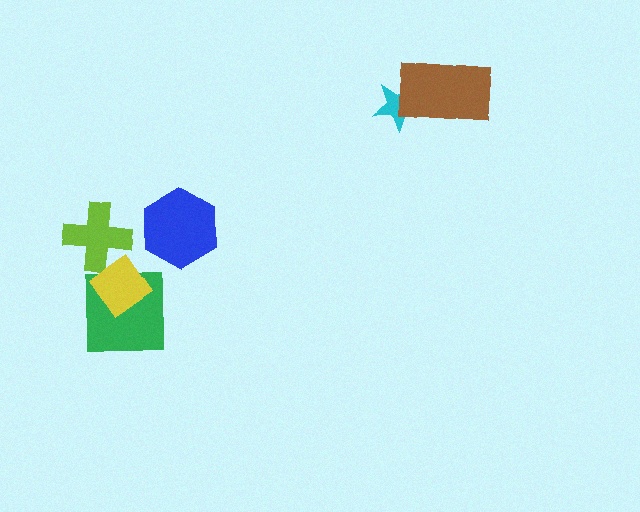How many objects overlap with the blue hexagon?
0 objects overlap with the blue hexagon.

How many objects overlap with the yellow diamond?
2 objects overlap with the yellow diamond.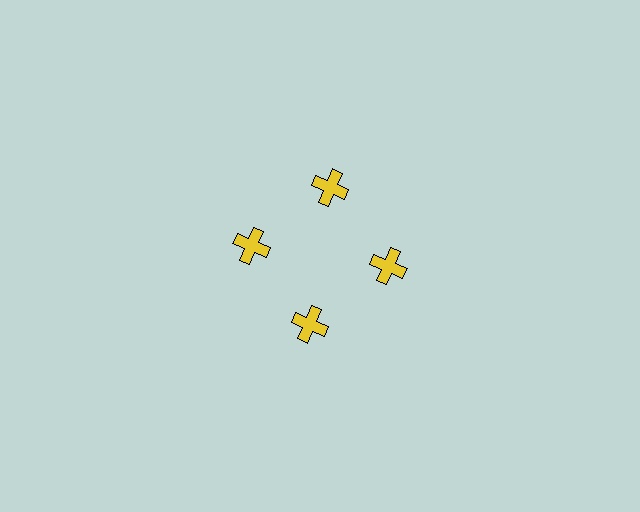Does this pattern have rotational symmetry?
Yes, this pattern has 4-fold rotational symmetry. It looks the same after rotating 90 degrees around the center.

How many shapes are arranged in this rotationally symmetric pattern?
There are 4 shapes, arranged in 4 groups of 1.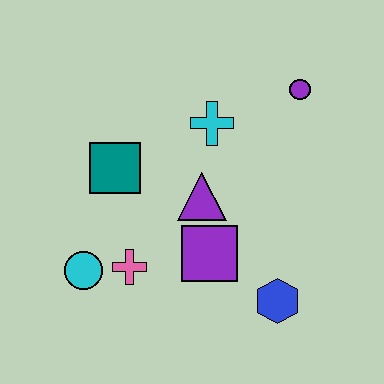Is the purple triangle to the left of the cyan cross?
Yes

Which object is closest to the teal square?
The purple triangle is closest to the teal square.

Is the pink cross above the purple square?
No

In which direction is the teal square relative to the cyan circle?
The teal square is above the cyan circle.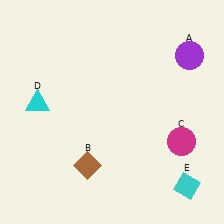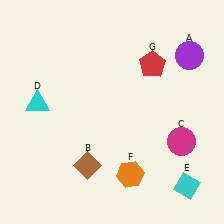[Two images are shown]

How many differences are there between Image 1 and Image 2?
There are 2 differences between the two images.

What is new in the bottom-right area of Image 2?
An orange hexagon (F) was added in the bottom-right area of Image 2.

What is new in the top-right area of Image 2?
A red pentagon (G) was added in the top-right area of Image 2.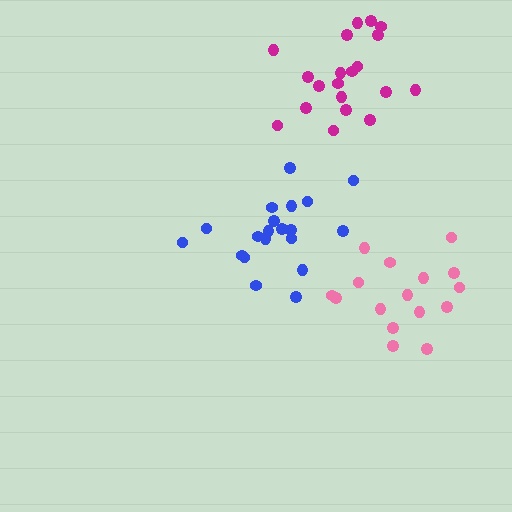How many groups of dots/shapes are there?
There are 3 groups.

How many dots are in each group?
Group 1: 20 dots, Group 2: 20 dots, Group 3: 16 dots (56 total).